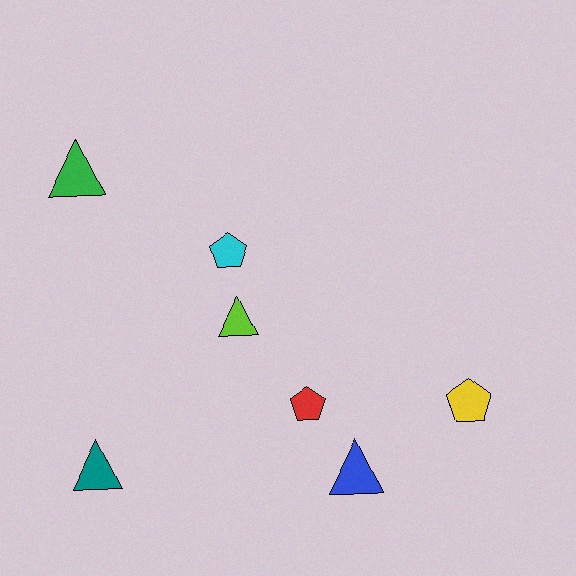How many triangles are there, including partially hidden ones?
There are 4 triangles.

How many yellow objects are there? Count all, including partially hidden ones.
There is 1 yellow object.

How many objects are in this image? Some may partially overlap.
There are 7 objects.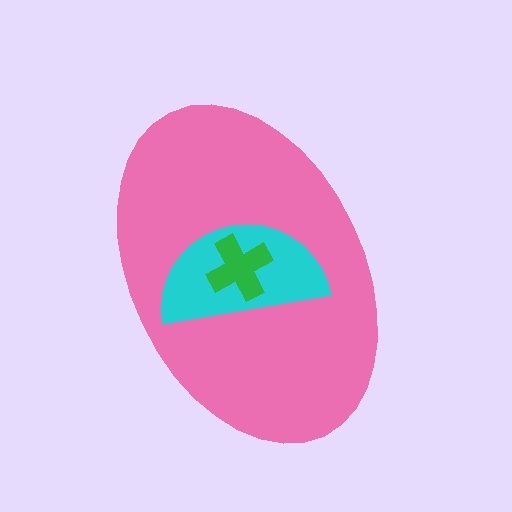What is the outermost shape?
The pink ellipse.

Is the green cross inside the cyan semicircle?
Yes.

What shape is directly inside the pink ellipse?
The cyan semicircle.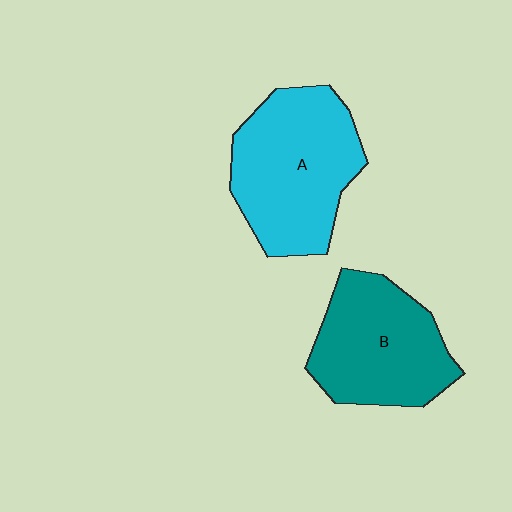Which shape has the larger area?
Shape A (cyan).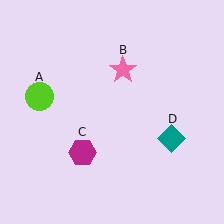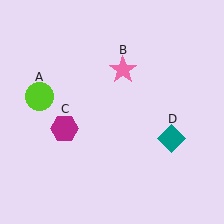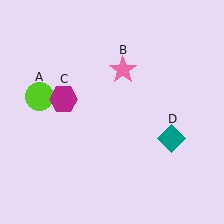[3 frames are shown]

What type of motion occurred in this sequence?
The magenta hexagon (object C) rotated clockwise around the center of the scene.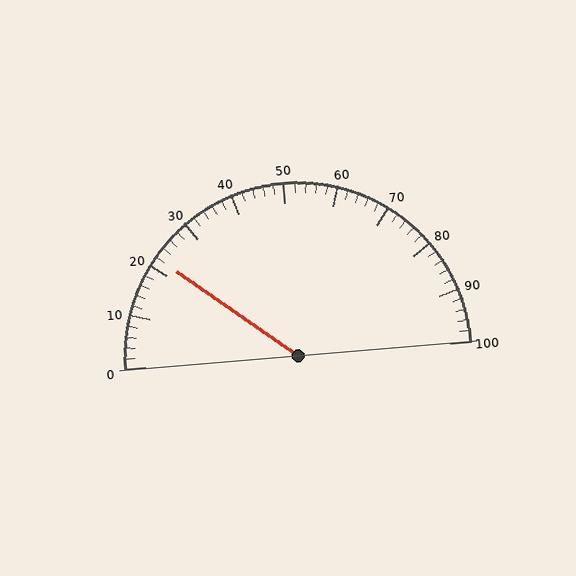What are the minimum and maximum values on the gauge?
The gauge ranges from 0 to 100.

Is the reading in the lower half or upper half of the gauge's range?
The reading is in the lower half of the range (0 to 100).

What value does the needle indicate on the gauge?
The needle indicates approximately 22.